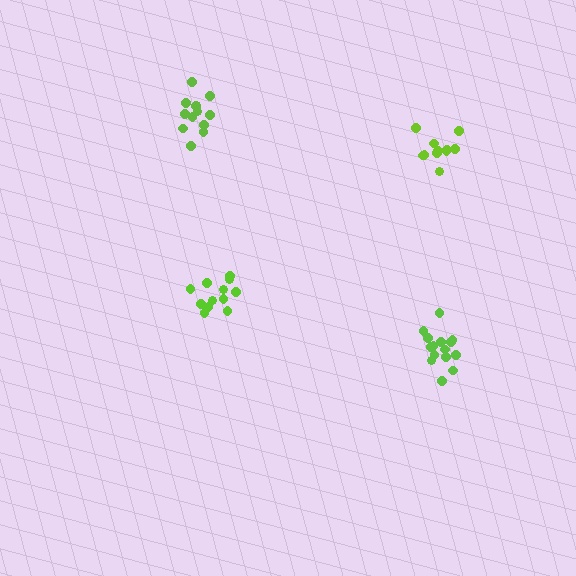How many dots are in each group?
Group 1: 11 dots, Group 2: 13 dots, Group 3: 12 dots, Group 4: 15 dots (51 total).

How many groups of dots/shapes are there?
There are 4 groups.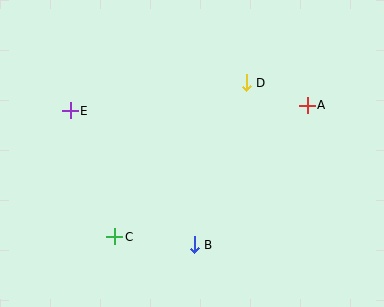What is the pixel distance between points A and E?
The distance between A and E is 237 pixels.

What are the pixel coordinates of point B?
Point B is at (194, 245).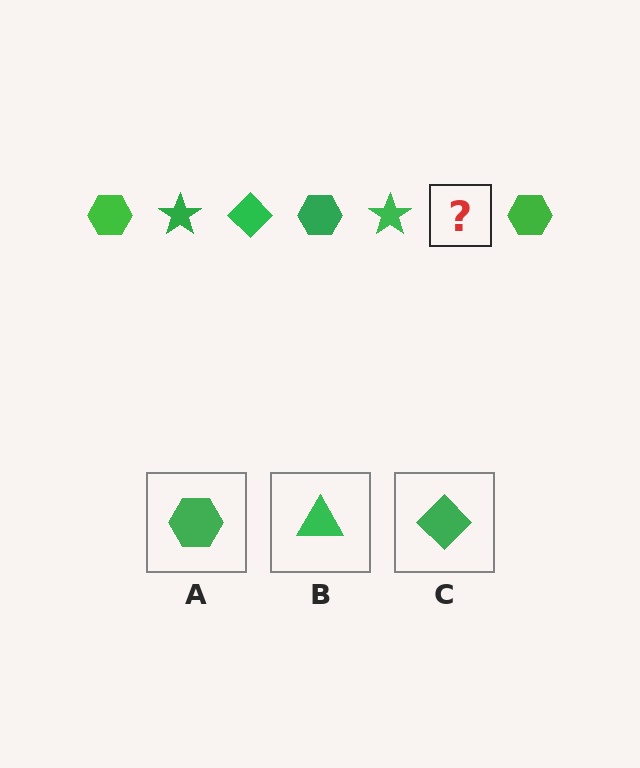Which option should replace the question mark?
Option C.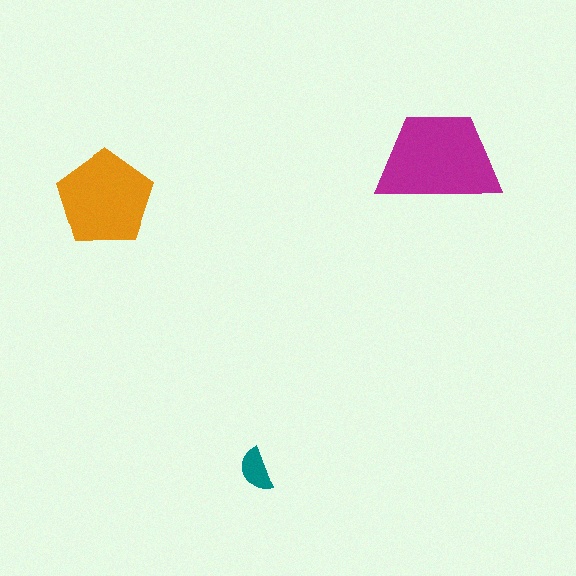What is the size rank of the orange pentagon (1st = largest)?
2nd.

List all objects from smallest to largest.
The teal semicircle, the orange pentagon, the magenta trapezoid.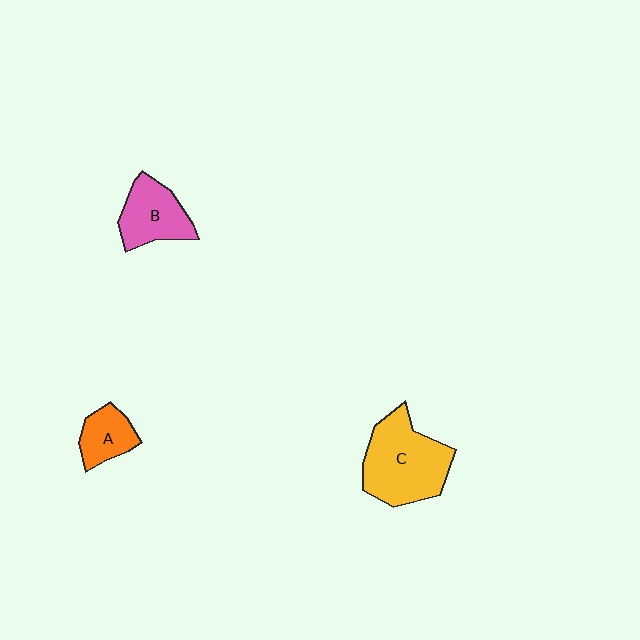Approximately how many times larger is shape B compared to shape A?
Approximately 1.5 times.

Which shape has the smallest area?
Shape A (orange).